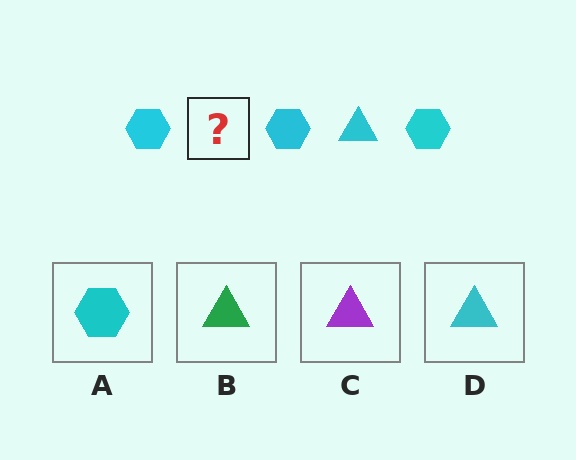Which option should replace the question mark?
Option D.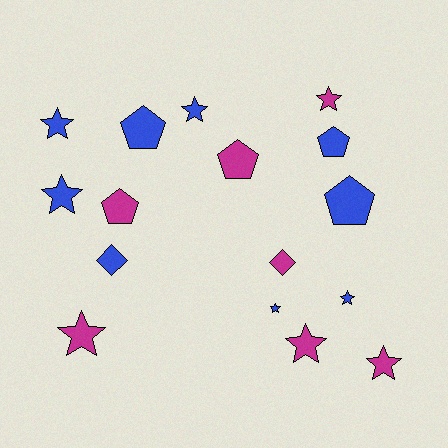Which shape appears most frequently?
Star, with 9 objects.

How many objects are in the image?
There are 16 objects.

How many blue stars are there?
There are 5 blue stars.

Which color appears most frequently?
Blue, with 9 objects.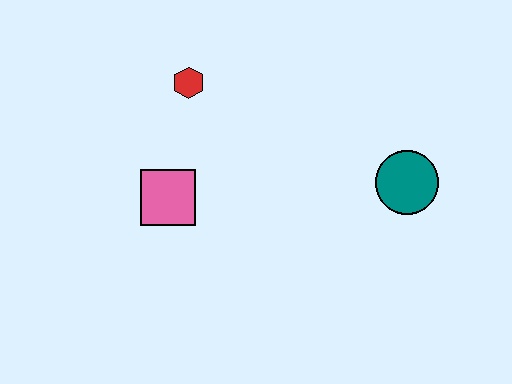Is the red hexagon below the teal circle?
No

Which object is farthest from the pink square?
The teal circle is farthest from the pink square.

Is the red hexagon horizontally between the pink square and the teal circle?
Yes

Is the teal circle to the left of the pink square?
No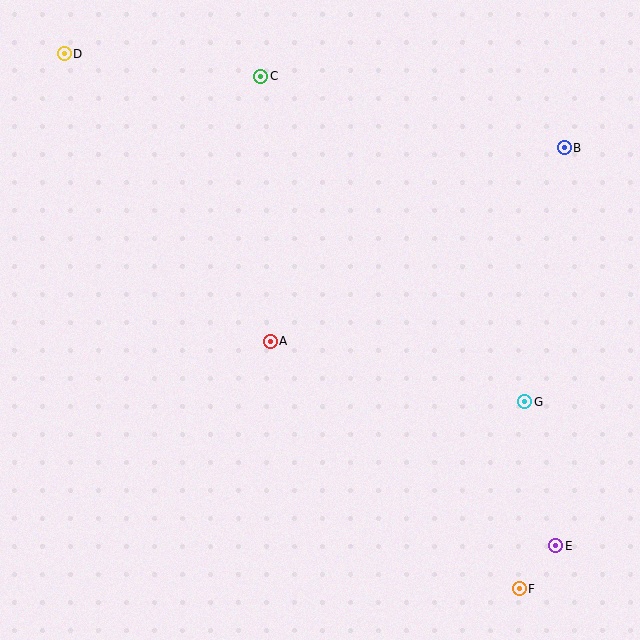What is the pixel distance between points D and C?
The distance between D and C is 198 pixels.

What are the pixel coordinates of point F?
Point F is at (519, 589).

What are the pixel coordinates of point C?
Point C is at (261, 76).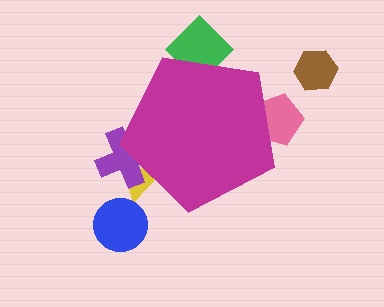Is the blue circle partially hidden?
No, the blue circle is fully visible.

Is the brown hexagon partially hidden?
No, the brown hexagon is fully visible.